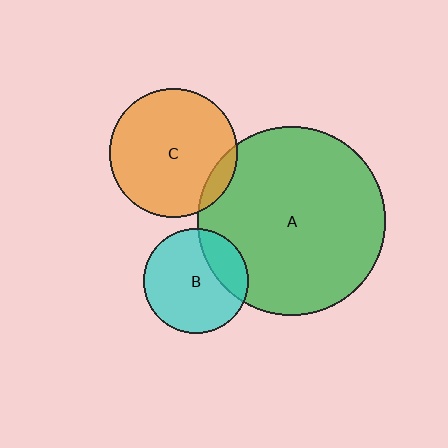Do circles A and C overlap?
Yes.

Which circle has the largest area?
Circle A (green).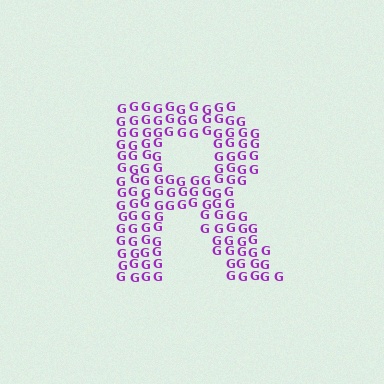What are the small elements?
The small elements are letter G's.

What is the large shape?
The large shape is the letter R.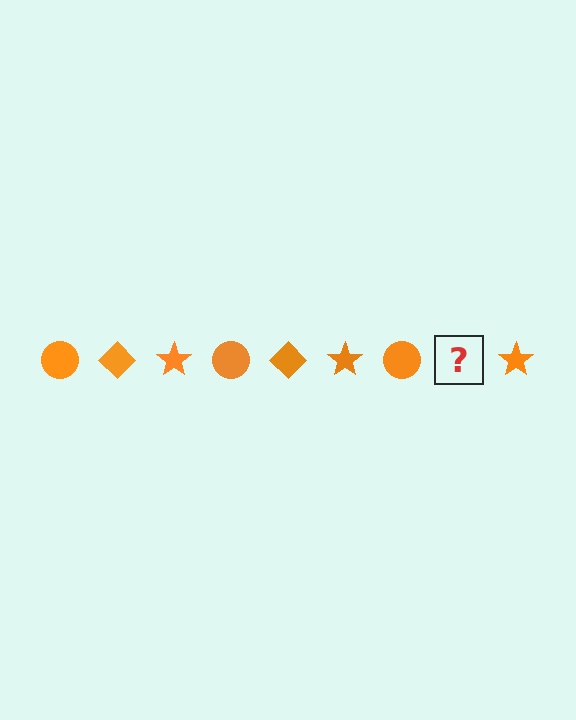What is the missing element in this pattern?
The missing element is an orange diamond.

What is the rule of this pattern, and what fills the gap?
The rule is that the pattern cycles through circle, diamond, star shapes in orange. The gap should be filled with an orange diamond.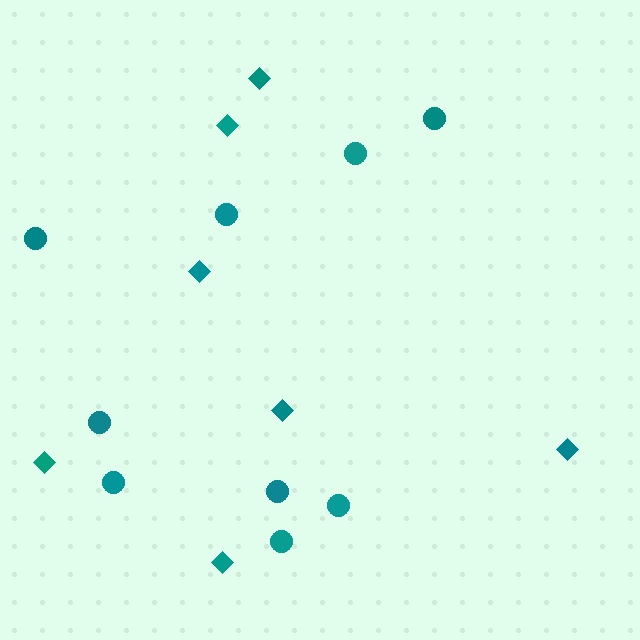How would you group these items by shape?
There are 2 groups: one group of diamonds (7) and one group of circles (9).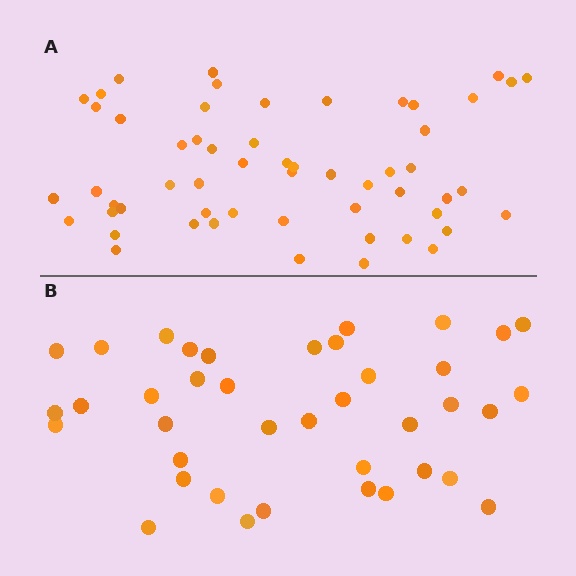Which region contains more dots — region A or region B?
Region A (the top region) has more dots.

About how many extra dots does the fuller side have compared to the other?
Region A has approximately 15 more dots than region B.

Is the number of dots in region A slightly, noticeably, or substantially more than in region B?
Region A has noticeably more, but not dramatically so. The ratio is roughly 1.4 to 1.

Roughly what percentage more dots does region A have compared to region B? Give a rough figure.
About 45% more.